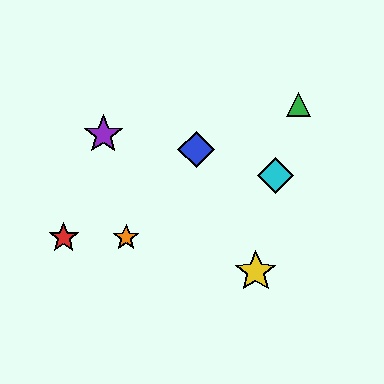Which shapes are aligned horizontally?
The red star, the orange star are aligned horizontally.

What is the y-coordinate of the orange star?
The orange star is at y≈238.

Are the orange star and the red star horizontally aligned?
Yes, both are at y≈238.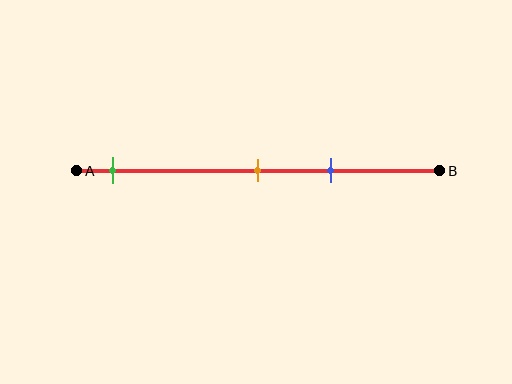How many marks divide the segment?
There are 3 marks dividing the segment.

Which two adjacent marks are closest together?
The orange and blue marks are the closest adjacent pair.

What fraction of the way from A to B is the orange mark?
The orange mark is approximately 50% (0.5) of the way from A to B.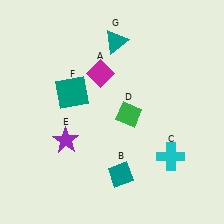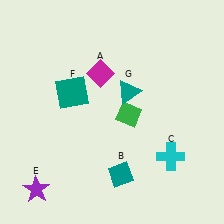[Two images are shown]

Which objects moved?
The objects that moved are: the purple star (E), the teal triangle (G).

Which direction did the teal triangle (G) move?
The teal triangle (G) moved down.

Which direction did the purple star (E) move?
The purple star (E) moved down.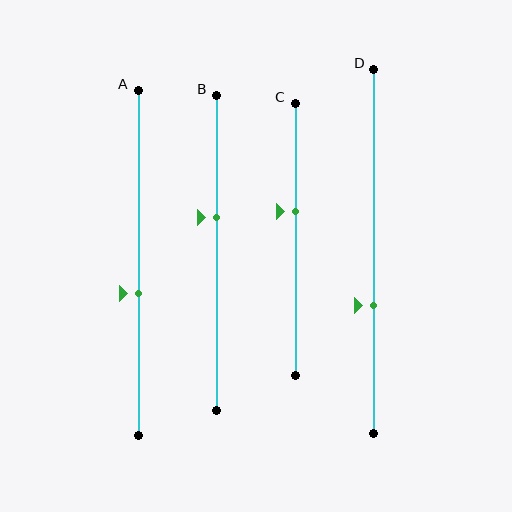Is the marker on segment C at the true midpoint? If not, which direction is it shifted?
No, the marker on segment C is shifted upward by about 10% of the segment length.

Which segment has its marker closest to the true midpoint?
Segment A has its marker closest to the true midpoint.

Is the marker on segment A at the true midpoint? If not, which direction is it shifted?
No, the marker on segment A is shifted downward by about 9% of the segment length.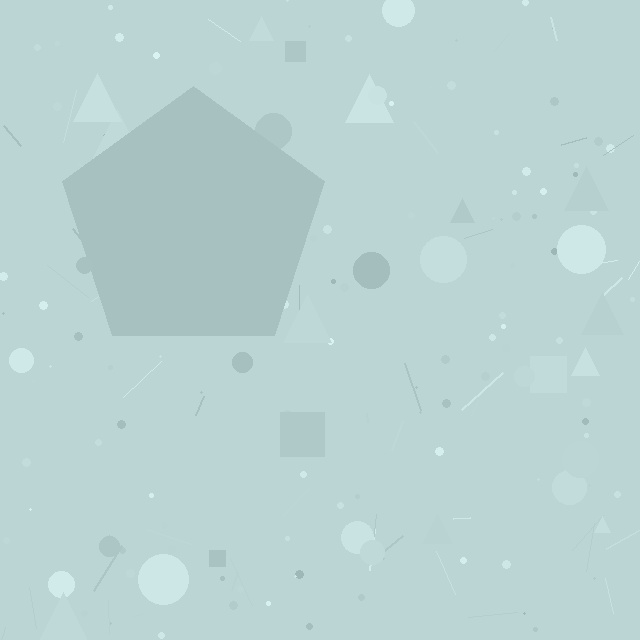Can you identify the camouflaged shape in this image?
The camouflaged shape is a pentagon.